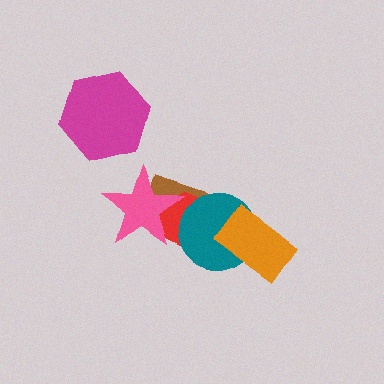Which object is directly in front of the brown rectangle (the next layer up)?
The red hexagon is directly in front of the brown rectangle.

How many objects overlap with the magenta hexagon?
0 objects overlap with the magenta hexagon.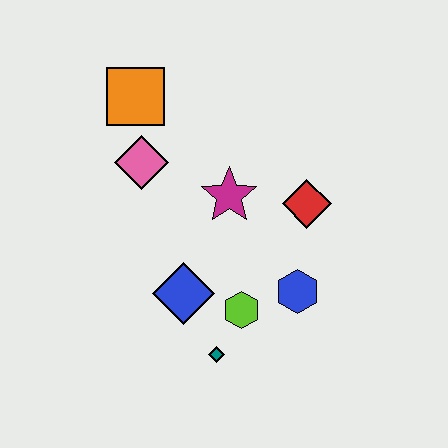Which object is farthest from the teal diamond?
The orange square is farthest from the teal diamond.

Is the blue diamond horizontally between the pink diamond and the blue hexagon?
Yes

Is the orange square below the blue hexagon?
No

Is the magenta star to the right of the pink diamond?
Yes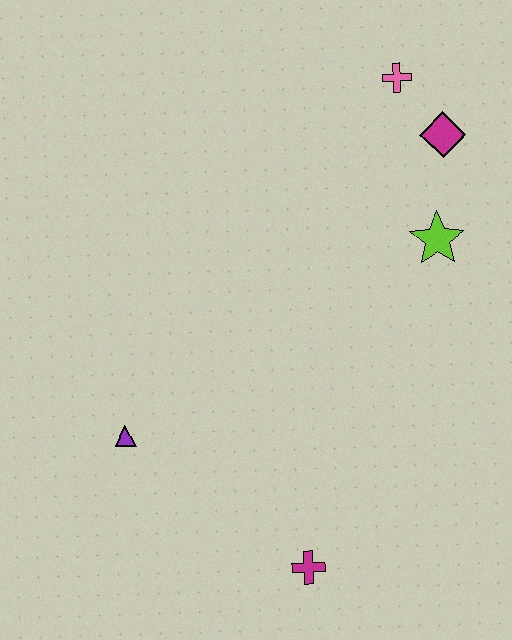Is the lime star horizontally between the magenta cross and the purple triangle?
No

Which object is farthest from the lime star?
The purple triangle is farthest from the lime star.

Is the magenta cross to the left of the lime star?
Yes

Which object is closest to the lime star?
The magenta diamond is closest to the lime star.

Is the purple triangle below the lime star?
Yes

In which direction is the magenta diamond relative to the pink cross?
The magenta diamond is below the pink cross.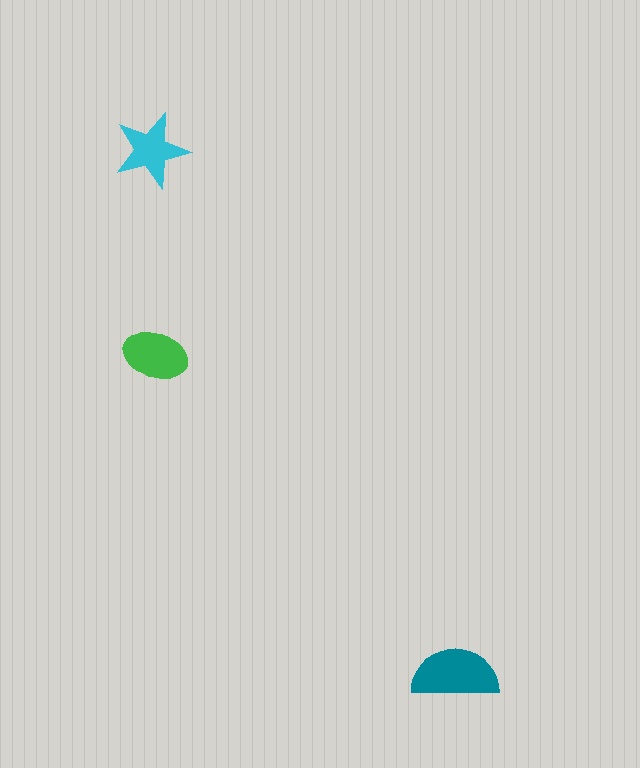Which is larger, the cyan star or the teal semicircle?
The teal semicircle.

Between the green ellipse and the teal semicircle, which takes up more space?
The teal semicircle.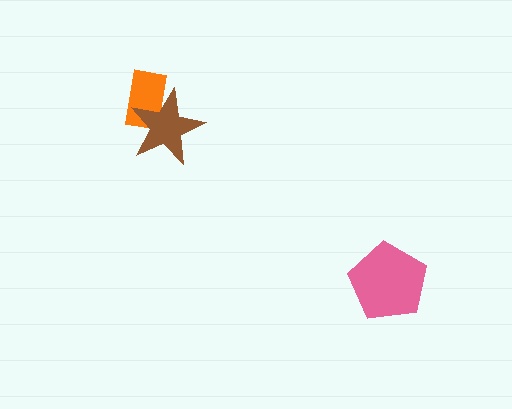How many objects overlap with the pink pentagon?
0 objects overlap with the pink pentagon.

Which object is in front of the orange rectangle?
The brown star is in front of the orange rectangle.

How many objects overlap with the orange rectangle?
1 object overlaps with the orange rectangle.